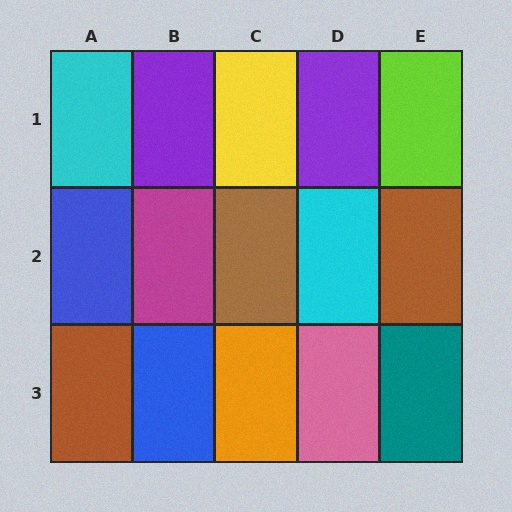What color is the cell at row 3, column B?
Blue.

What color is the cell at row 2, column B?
Magenta.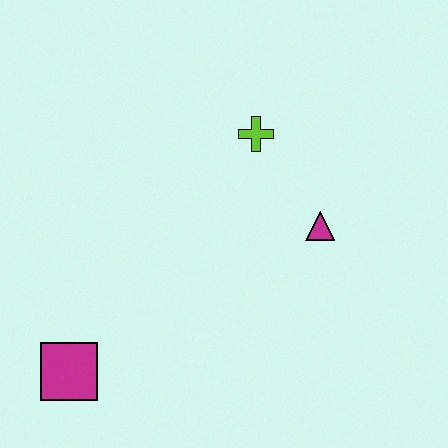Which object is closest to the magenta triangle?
The lime cross is closest to the magenta triangle.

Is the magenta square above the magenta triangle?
No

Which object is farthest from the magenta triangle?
The magenta square is farthest from the magenta triangle.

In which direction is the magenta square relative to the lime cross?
The magenta square is below the lime cross.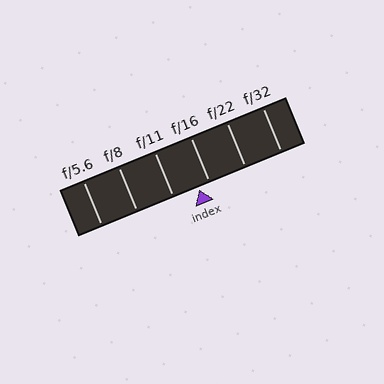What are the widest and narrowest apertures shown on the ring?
The widest aperture shown is f/5.6 and the narrowest is f/32.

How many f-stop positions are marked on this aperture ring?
There are 6 f-stop positions marked.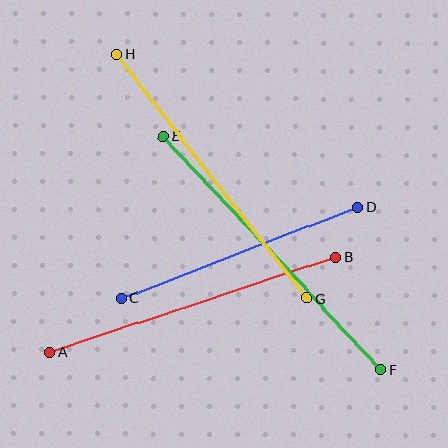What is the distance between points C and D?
The distance is approximately 254 pixels.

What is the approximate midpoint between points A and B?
The midpoint is at approximately (193, 305) pixels.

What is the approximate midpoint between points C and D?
The midpoint is at approximately (239, 253) pixels.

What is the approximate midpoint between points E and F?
The midpoint is at approximately (272, 253) pixels.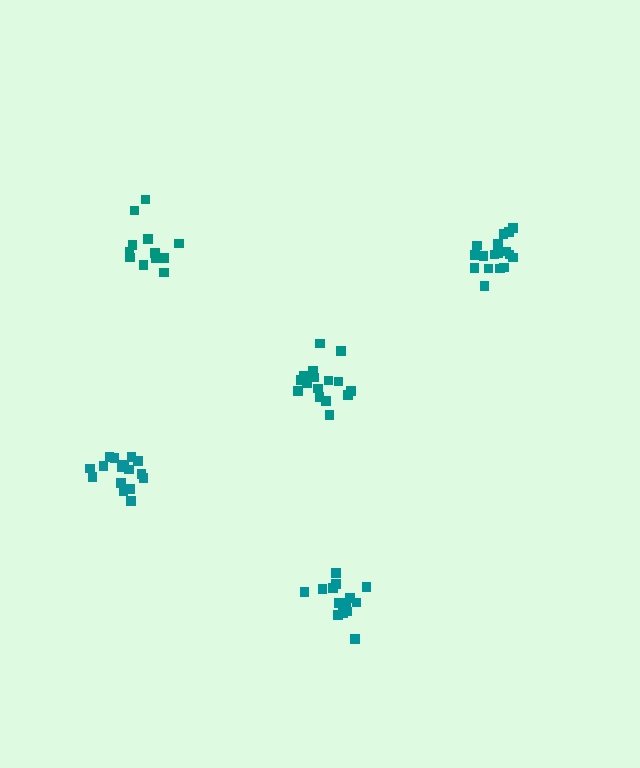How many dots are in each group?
Group 1: 16 dots, Group 2: 13 dots, Group 3: 16 dots, Group 4: 14 dots, Group 5: 17 dots (76 total).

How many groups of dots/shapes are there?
There are 5 groups.